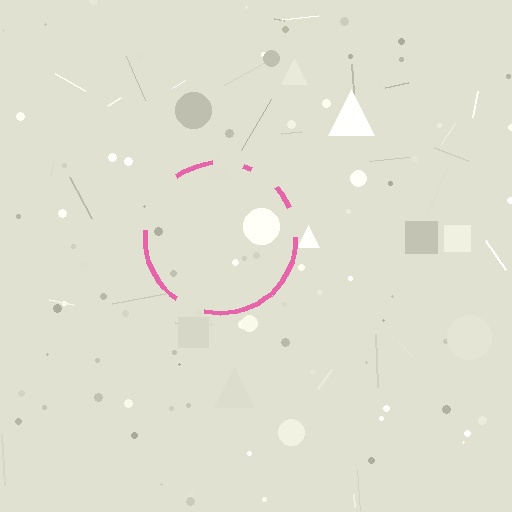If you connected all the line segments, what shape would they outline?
They would outline a circle.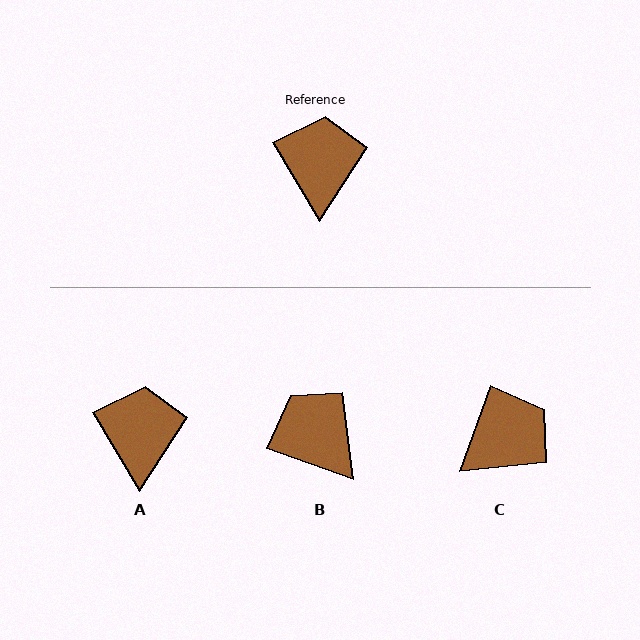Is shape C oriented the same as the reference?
No, it is off by about 51 degrees.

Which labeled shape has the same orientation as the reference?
A.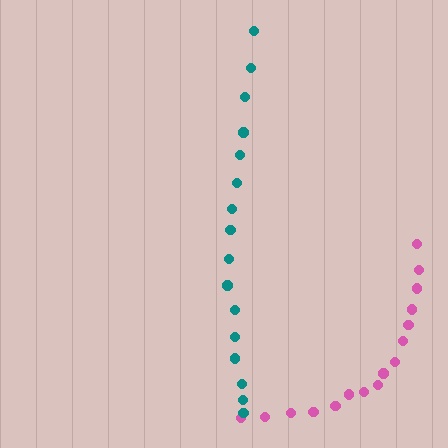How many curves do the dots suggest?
There are 2 distinct paths.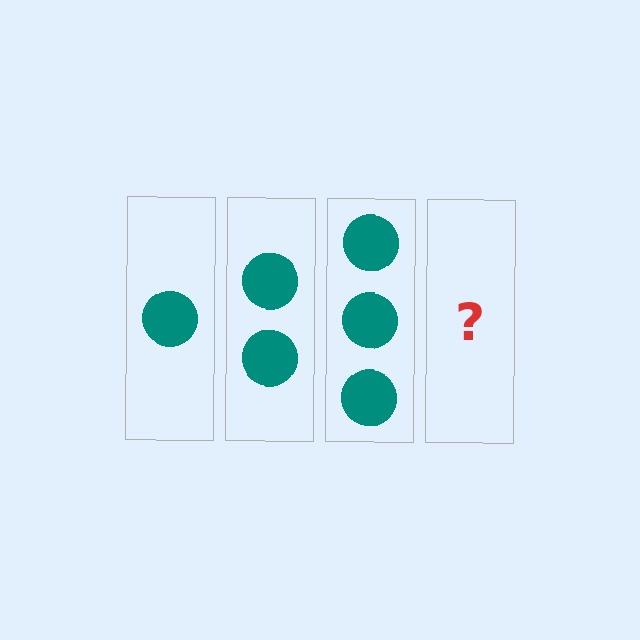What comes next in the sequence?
The next element should be 4 circles.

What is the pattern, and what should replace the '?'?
The pattern is that each step adds one more circle. The '?' should be 4 circles.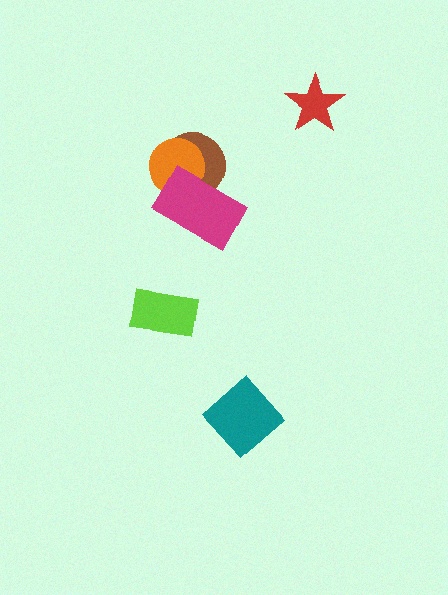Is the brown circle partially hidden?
Yes, it is partially covered by another shape.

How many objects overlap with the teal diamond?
0 objects overlap with the teal diamond.